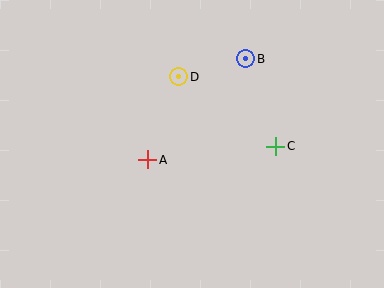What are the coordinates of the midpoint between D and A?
The midpoint between D and A is at (163, 118).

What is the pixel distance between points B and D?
The distance between B and D is 69 pixels.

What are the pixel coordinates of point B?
Point B is at (246, 59).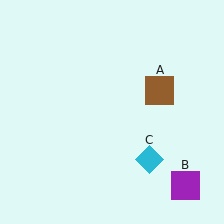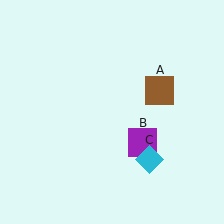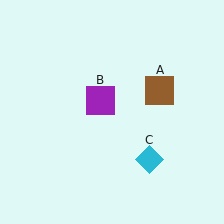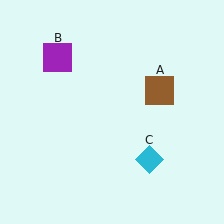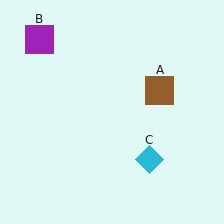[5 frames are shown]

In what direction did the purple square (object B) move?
The purple square (object B) moved up and to the left.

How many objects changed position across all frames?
1 object changed position: purple square (object B).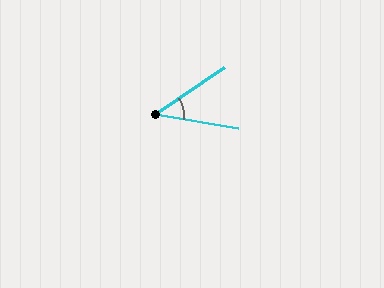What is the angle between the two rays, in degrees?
Approximately 44 degrees.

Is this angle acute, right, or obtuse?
It is acute.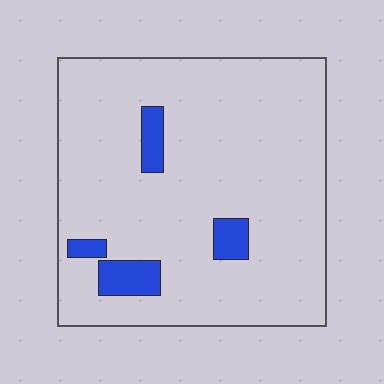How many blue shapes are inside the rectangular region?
4.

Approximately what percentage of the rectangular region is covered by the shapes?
Approximately 10%.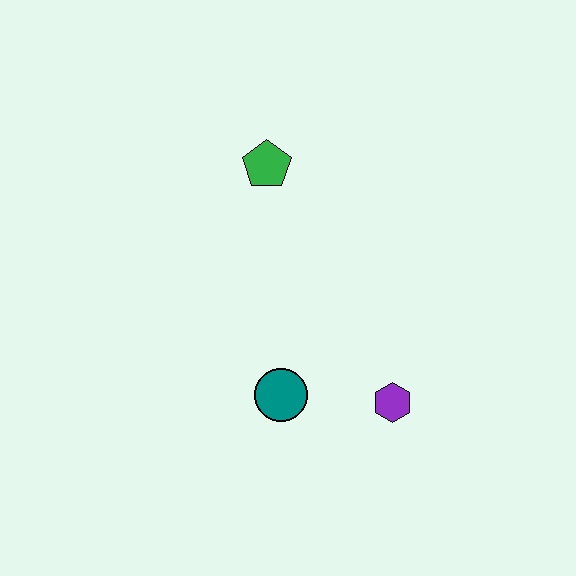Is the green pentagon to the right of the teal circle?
No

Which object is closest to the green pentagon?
The teal circle is closest to the green pentagon.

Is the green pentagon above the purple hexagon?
Yes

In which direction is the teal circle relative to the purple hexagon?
The teal circle is to the left of the purple hexagon.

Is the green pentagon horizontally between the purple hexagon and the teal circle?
No